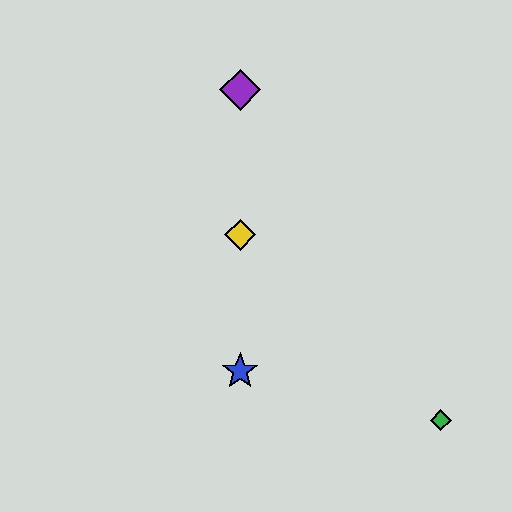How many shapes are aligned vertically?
4 shapes (the red diamond, the blue star, the yellow diamond, the purple diamond) are aligned vertically.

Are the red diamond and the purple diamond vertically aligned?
Yes, both are at x≈240.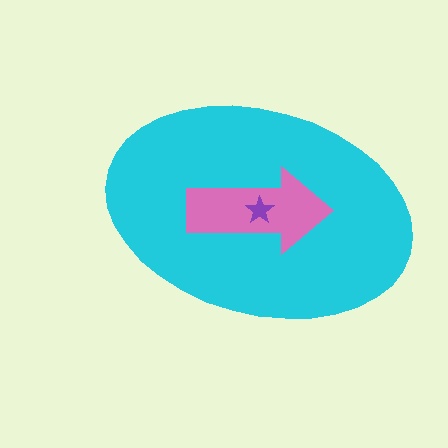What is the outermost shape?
The cyan ellipse.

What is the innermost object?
The purple star.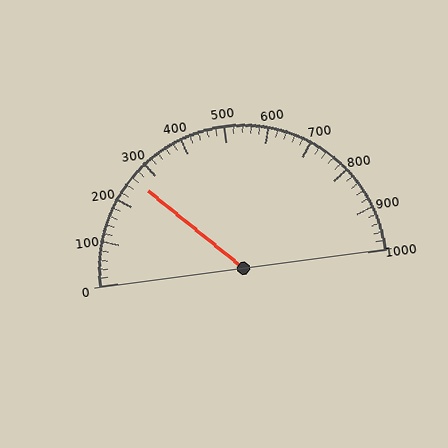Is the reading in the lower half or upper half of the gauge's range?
The reading is in the lower half of the range (0 to 1000).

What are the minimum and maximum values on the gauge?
The gauge ranges from 0 to 1000.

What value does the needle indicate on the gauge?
The needle indicates approximately 260.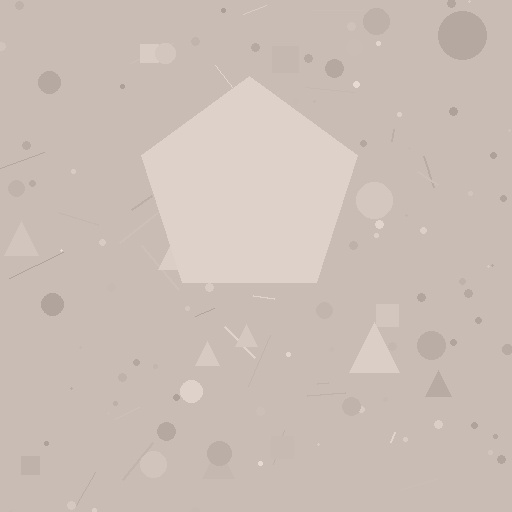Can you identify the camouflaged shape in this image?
The camouflaged shape is a pentagon.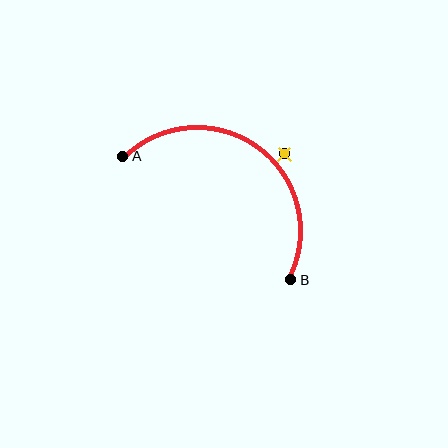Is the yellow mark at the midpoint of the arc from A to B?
No — the yellow mark does not lie on the arc at all. It sits slightly outside the curve.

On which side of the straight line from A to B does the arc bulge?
The arc bulges above and to the right of the straight line connecting A and B.